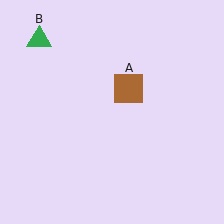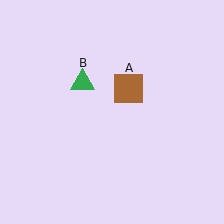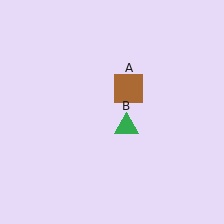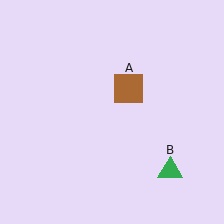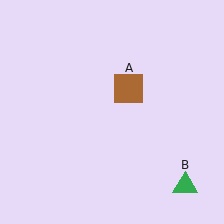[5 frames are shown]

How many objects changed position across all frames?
1 object changed position: green triangle (object B).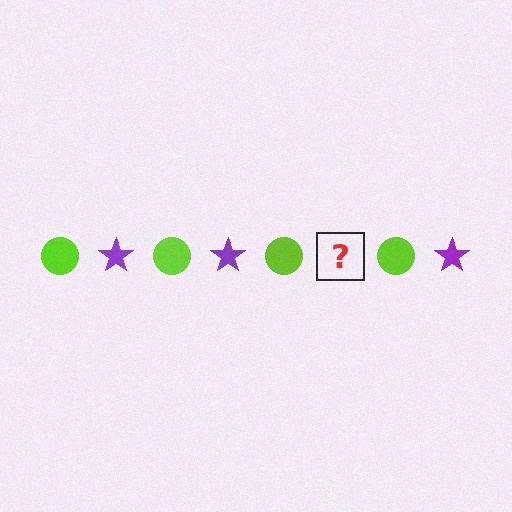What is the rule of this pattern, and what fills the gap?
The rule is that the pattern alternates between lime circle and purple star. The gap should be filled with a purple star.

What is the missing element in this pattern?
The missing element is a purple star.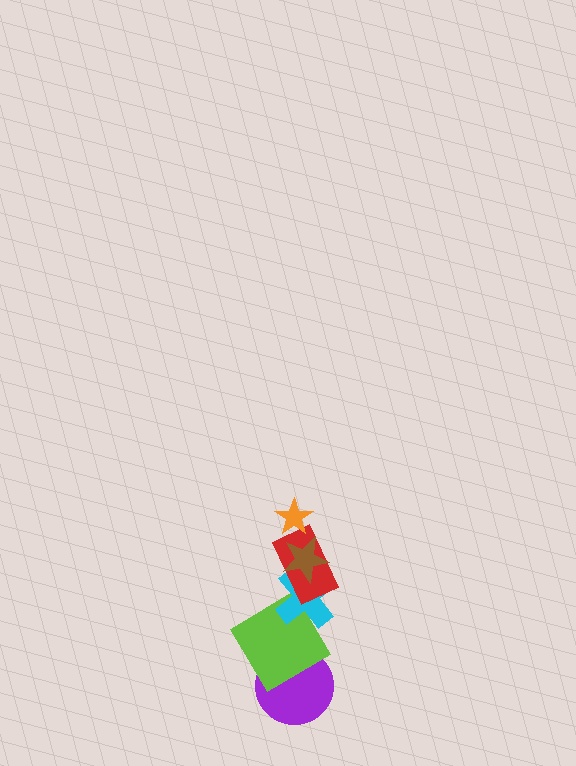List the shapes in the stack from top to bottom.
From top to bottom: the orange star, the brown star, the red rectangle, the cyan cross, the lime diamond, the purple circle.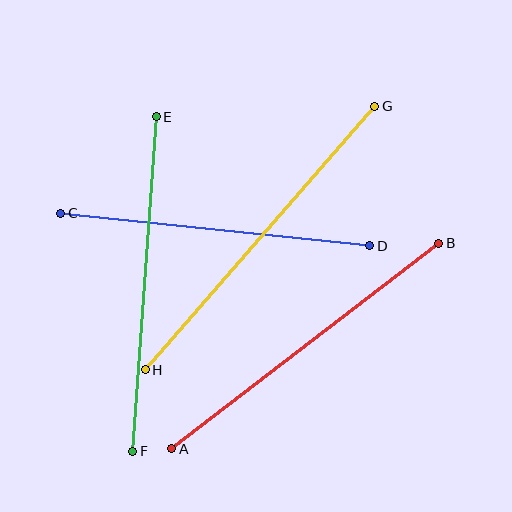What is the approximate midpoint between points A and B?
The midpoint is at approximately (305, 346) pixels.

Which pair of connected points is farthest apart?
Points G and H are farthest apart.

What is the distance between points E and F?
The distance is approximately 336 pixels.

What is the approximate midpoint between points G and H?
The midpoint is at approximately (260, 238) pixels.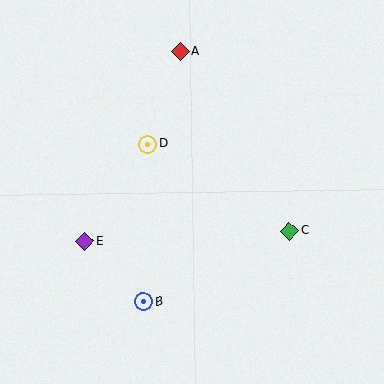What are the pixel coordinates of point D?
Point D is at (148, 144).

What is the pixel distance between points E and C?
The distance between E and C is 205 pixels.